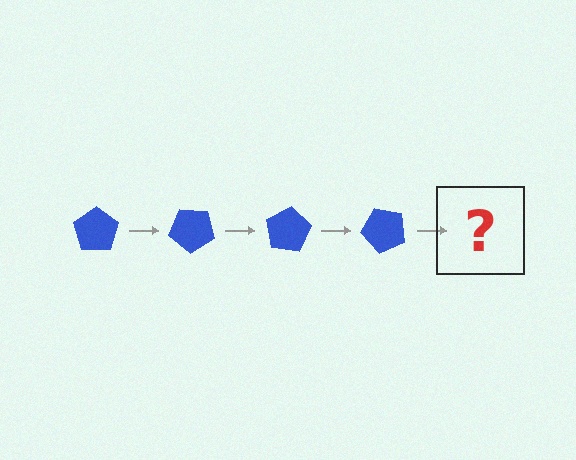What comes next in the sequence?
The next element should be a blue pentagon rotated 160 degrees.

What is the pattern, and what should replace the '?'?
The pattern is that the pentagon rotates 40 degrees each step. The '?' should be a blue pentagon rotated 160 degrees.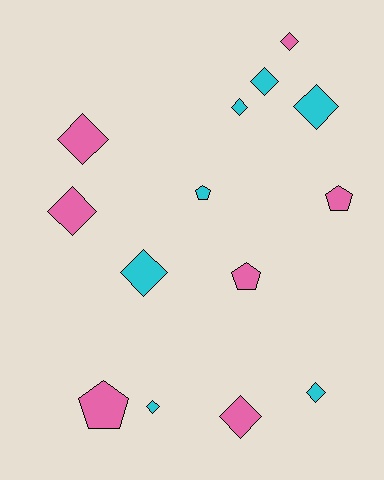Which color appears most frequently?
Pink, with 7 objects.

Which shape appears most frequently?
Diamond, with 10 objects.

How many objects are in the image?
There are 14 objects.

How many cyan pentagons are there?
There is 1 cyan pentagon.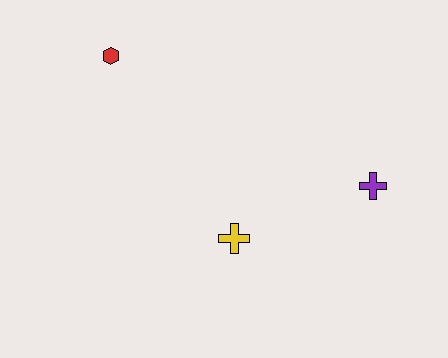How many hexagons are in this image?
There is 1 hexagon.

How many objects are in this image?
There are 3 objects.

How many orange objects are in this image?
There are no orange objects.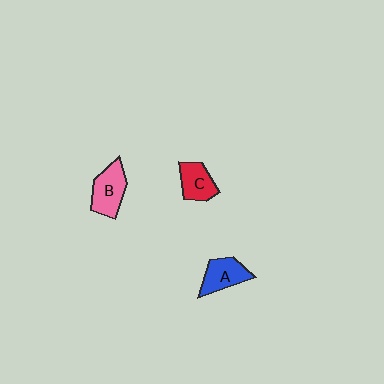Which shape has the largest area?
Shape B (pink).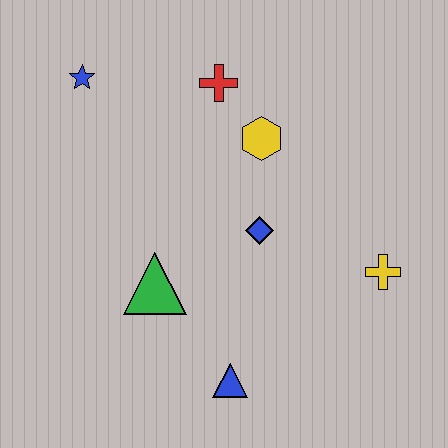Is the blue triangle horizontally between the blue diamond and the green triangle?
Yes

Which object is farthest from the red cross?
The blue triangle is farthest from the red cross.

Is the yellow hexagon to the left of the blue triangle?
No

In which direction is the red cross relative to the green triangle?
The red cross is above the green triangle.